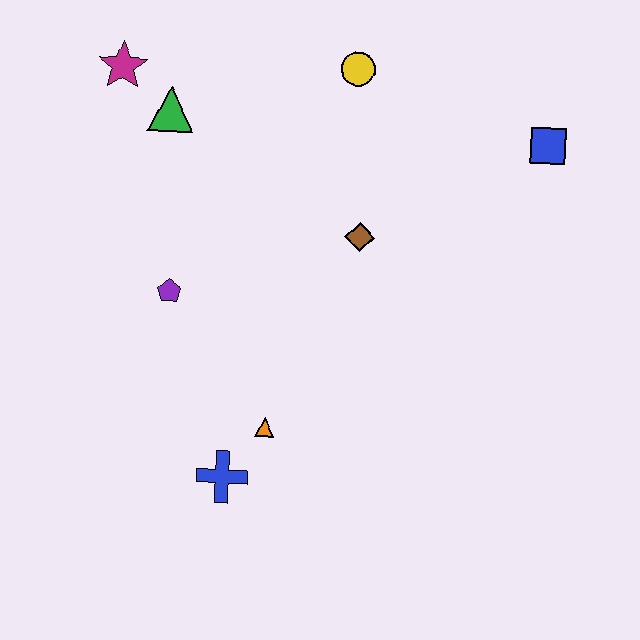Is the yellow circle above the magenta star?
Yes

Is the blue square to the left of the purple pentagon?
No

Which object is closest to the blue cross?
The orange triangle is closest to the blue cross.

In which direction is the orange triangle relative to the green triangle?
The orange triangle is below the green triangle.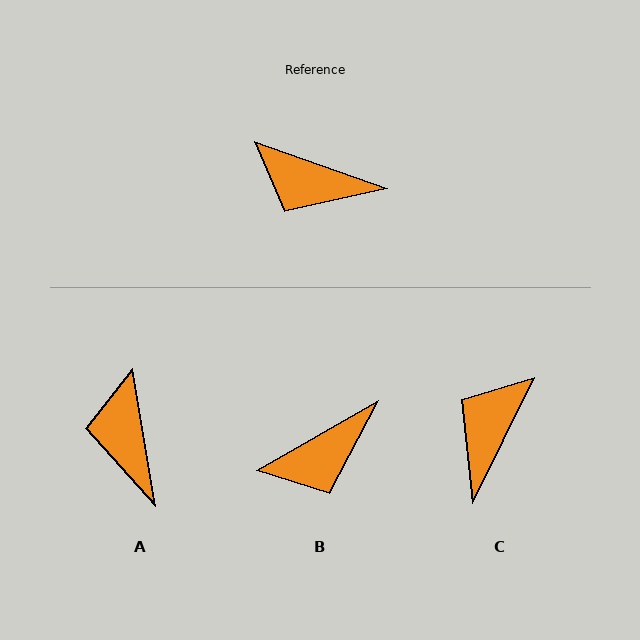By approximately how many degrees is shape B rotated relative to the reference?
Approximately 49 degrees counter-clockwise.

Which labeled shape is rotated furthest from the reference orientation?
C, about 96 degrees away.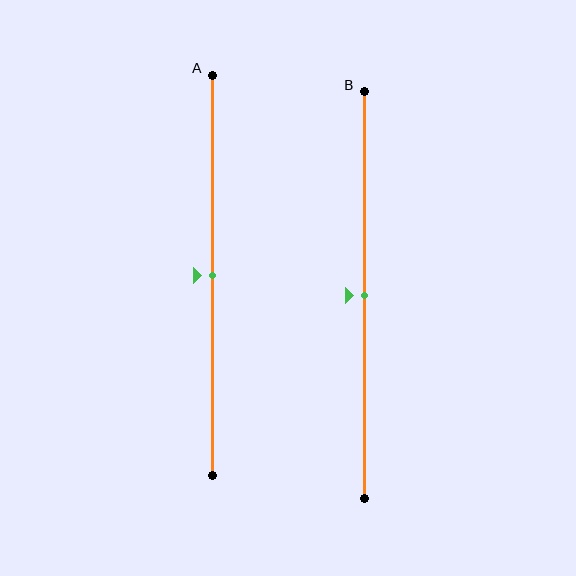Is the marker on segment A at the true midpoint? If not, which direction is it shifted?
Yes, the marker on segment A is at the true midpoint.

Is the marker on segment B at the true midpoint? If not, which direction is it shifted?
Yes, the marker on segment B is at the true midpoint.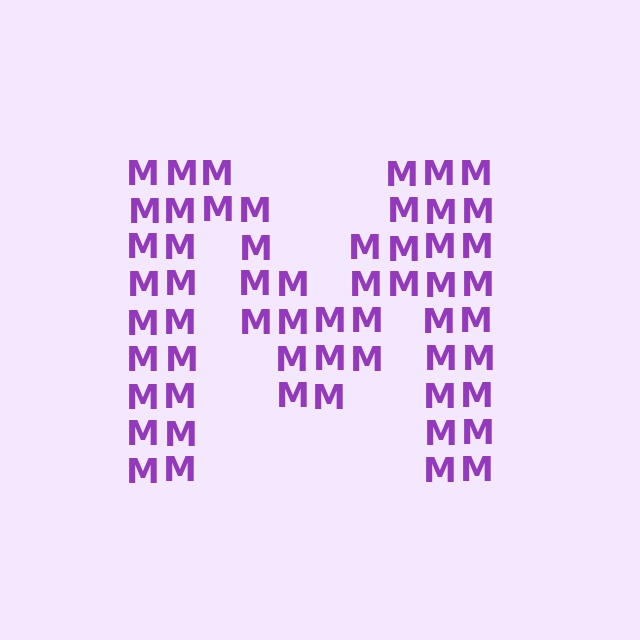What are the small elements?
The small elements are letter M's.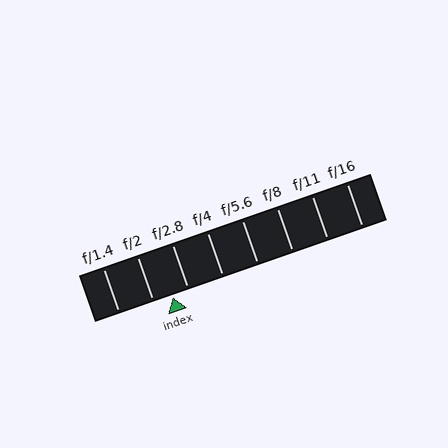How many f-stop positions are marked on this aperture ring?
There are 8 f-stop positions marked.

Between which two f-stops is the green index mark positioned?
The index mark is between f/2 and f/2.8.